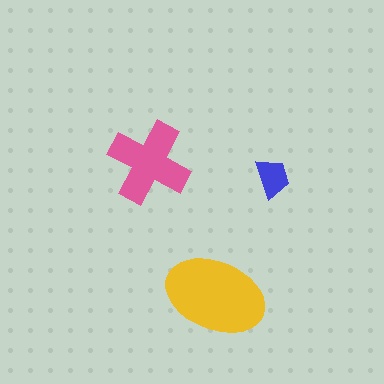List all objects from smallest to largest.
The blue trapezoid, the pink cross, the yellow ellipse.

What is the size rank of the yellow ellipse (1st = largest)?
1st.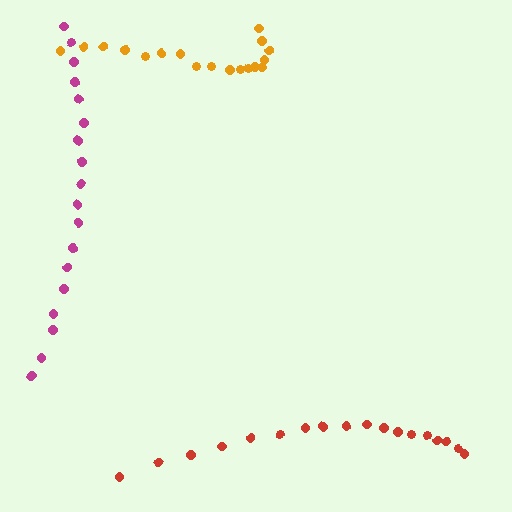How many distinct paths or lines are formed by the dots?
There are 3 distinct paths.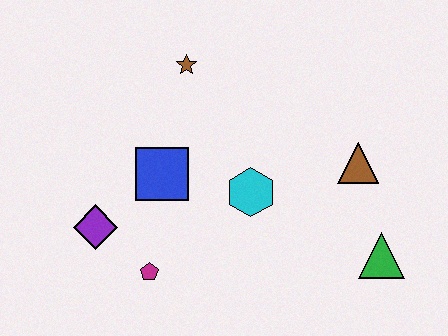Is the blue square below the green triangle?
No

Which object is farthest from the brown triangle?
The purple diamond is farthest from the brown triangle.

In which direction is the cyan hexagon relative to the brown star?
The cyan hexagon is below the brown star.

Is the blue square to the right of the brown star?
No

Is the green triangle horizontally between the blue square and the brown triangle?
No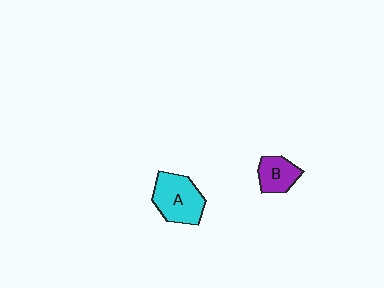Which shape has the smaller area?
Shape B (purple).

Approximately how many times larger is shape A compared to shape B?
Approximately 1.7 times.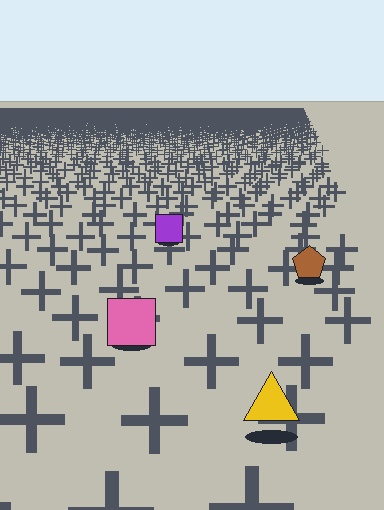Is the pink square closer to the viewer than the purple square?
Yes. The pink square is closer — you can tell from the texture gradient: the ground texture is coarser near it.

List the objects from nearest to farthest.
From nearest to farthest: the yellow triangle, the pink square, the brown pentagon, the purple square.